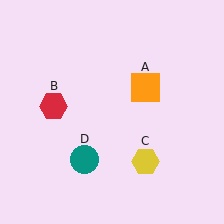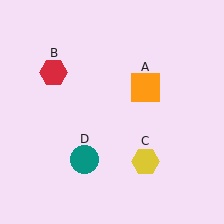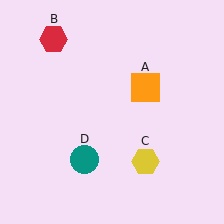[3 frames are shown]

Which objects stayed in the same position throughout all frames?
Orange square (object A) and yellow hexagon (object C) and teal circle (object D) remained stationary.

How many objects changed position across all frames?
1 object changed position: red hexagon (object B).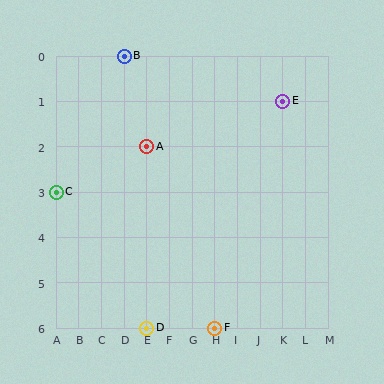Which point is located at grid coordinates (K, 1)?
Point E is at (K, 1).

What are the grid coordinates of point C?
Point C is at grid coordinates (A, 3).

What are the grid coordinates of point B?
Point B is at grid coordinates (D, 0).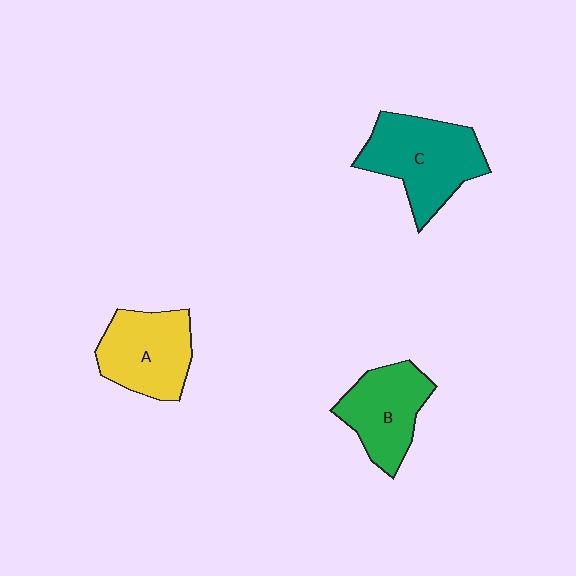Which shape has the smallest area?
Shape B (green).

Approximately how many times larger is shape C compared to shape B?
Approximately 1.3 times.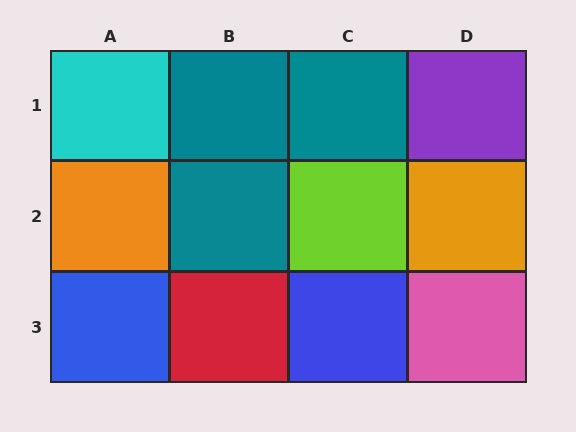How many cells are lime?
1 cell is lime.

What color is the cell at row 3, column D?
Pink.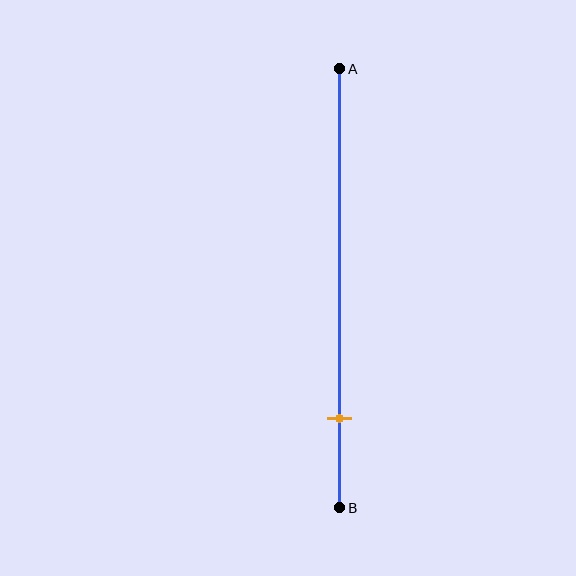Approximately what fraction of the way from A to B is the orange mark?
The orange mark is approximately 80% of the way from A to B.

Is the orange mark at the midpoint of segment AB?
No, the mark is at about 80% from A, not at the 50% midpoint.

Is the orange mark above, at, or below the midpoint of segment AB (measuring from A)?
The orange mark is below the midpoint of segment AB.